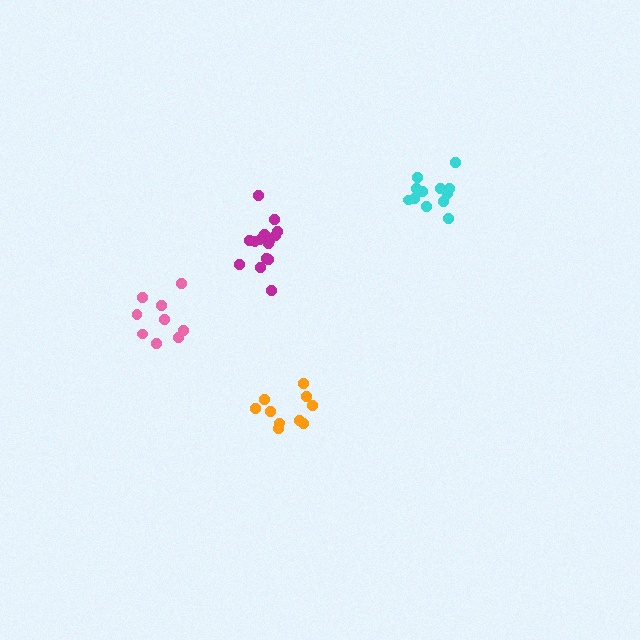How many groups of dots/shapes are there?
There are 4 groups.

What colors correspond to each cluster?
The clusters are colored: magenta, pink, orange, cyan.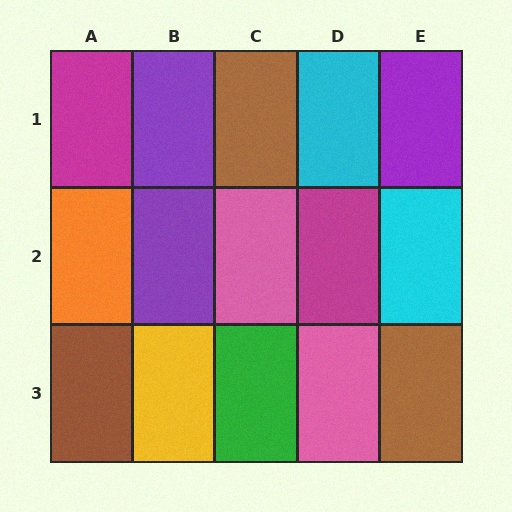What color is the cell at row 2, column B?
Purple.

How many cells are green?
1 cell is green.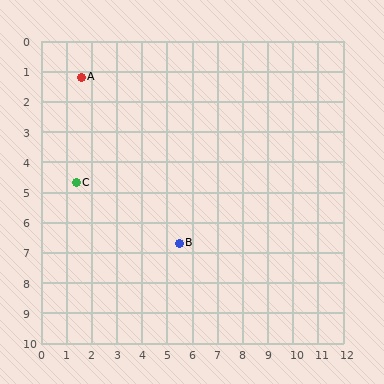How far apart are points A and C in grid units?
Points A and C are about 3.5 grid units apart.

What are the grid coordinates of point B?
Point B is at approximately (5.5, 6.7).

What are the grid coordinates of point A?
Point A is at approximately (1.6, 1.2).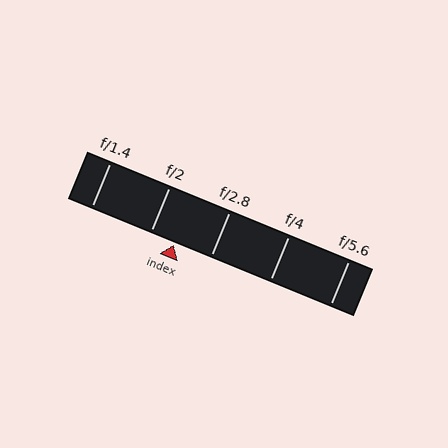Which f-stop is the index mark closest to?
The index mark is closest to f/2.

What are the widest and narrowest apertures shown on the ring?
The widest aperture shown is f/1.4 and the narrowest is f/5.6.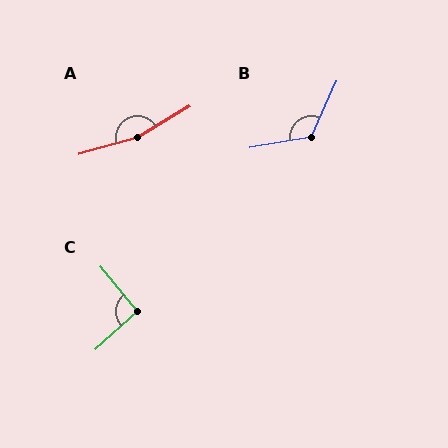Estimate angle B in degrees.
Approximately 124 degrees.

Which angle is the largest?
A, at approximately 165 degrees.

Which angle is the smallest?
C, at approximately 93 degrees.